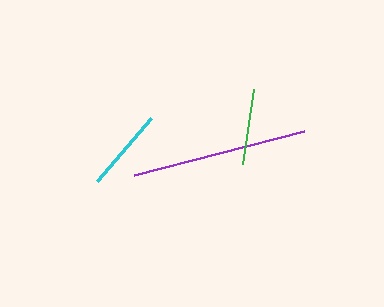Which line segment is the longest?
The purple line is the longest at approximately 176 pixels.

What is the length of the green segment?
The green segment is approximately 77 pixels long.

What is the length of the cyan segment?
The cyan segment is approximately 83 pixels long.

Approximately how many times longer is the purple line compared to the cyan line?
The purple line is approximately 2.1 times the length of the cyan line.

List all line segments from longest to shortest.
From longest to shortest: purple, cyan, green.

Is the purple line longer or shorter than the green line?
The purple line is longer than the green line.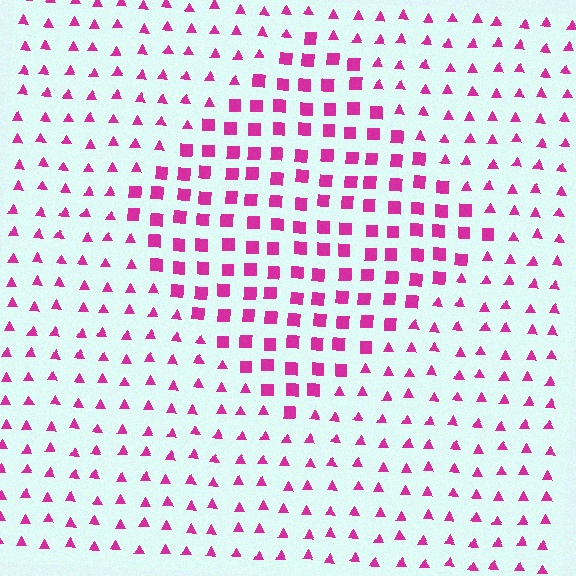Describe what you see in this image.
The image is filled with small magenta elements arranged in a uniform grid. A diamond-shaped region contains squares, while the surrounding area contains triangles. The boundary is defined purely by the change in element shape.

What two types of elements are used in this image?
The image uses squares inside the diamond region and triangles outside it.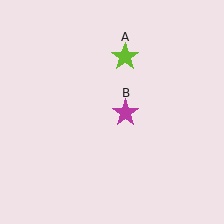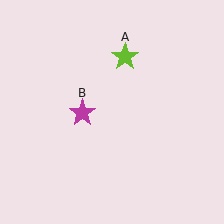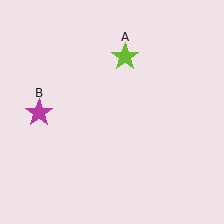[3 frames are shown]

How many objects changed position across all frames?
1 object changed position: magenta star (object B).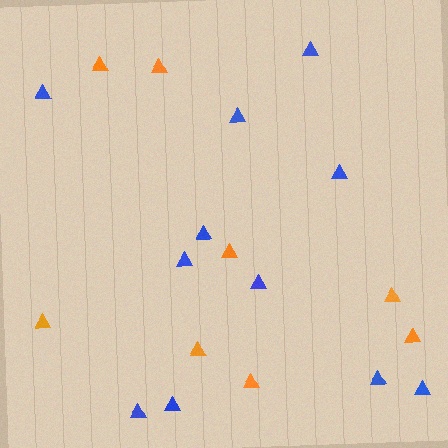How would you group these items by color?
There are 2 groups: one group of orange triangles (8) and one group of blue triangles (11).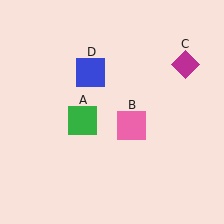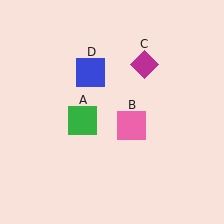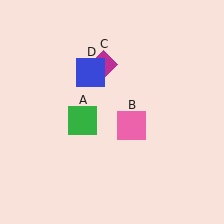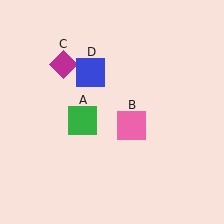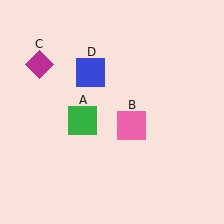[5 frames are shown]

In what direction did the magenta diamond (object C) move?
The magenta diamond (object C) moved left.